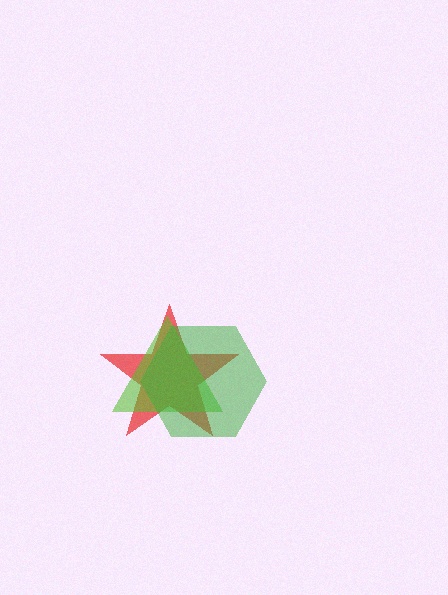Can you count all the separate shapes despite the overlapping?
Yes, there are 3 separate shapes.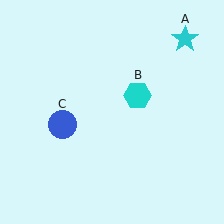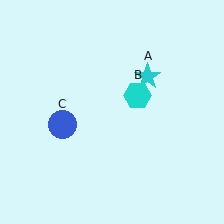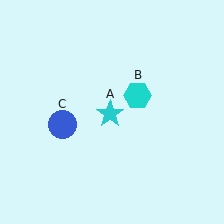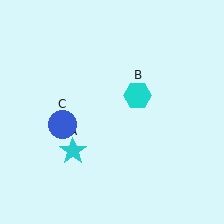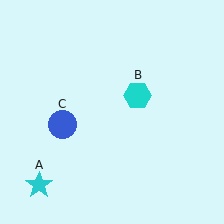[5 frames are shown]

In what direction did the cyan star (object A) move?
The cyan star (object A) moved down and to the left.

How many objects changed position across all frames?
1 object changed position: cyan star (object A).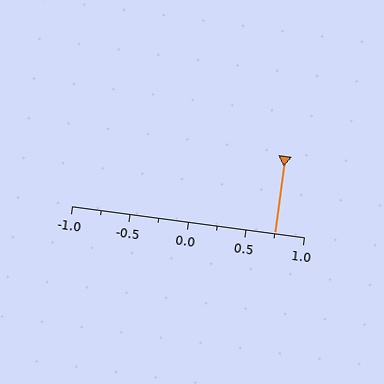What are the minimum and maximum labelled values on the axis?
The axis runs from -1.0 to 1.0.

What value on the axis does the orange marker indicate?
The marker indicates approximately 0.75.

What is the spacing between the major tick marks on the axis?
The major ticks are spaced 0.5 apart.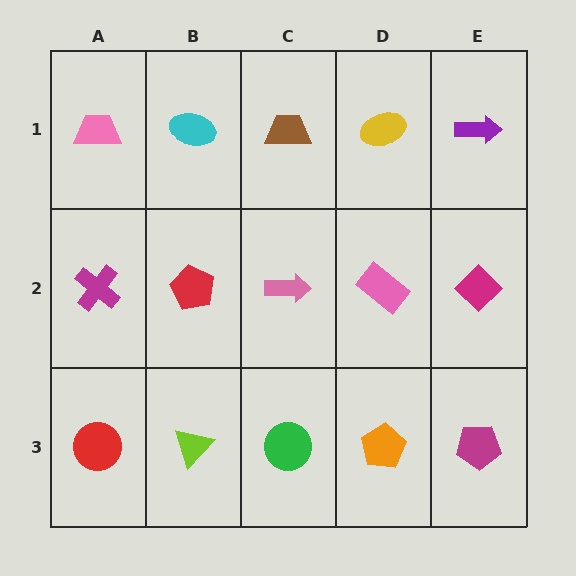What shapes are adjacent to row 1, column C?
A pink arrow (row 2, column C), a cyan ellipse (row 1, column B), a yellow ellipse (row 1, column D).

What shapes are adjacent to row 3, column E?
A magenta diamond (row 2, column E), an orange pentagon (row 3, column D).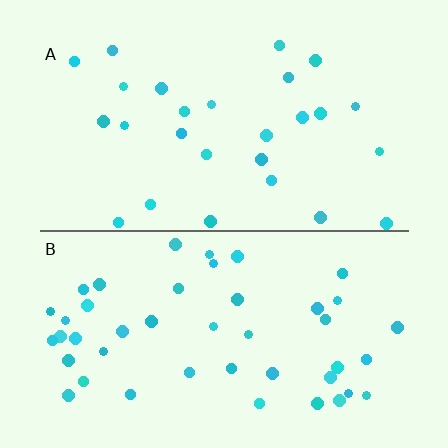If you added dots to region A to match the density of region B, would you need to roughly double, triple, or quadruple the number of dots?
Approximately double.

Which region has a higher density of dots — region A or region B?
B (the bottom).